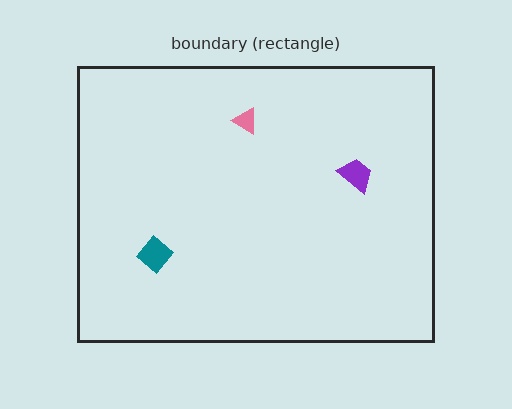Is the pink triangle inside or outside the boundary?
Inside.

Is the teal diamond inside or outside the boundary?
Inside.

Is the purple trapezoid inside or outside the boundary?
Inside.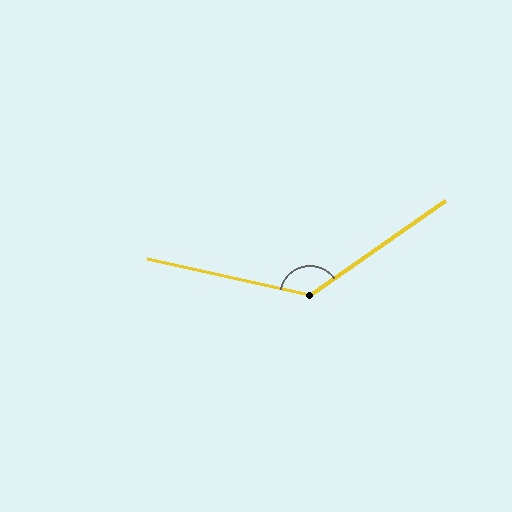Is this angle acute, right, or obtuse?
It is obtuse.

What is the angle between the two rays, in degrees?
Approximately 132 degrees.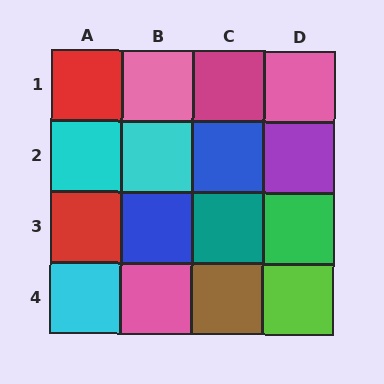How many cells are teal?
1 cell is teal.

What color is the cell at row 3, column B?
Blue.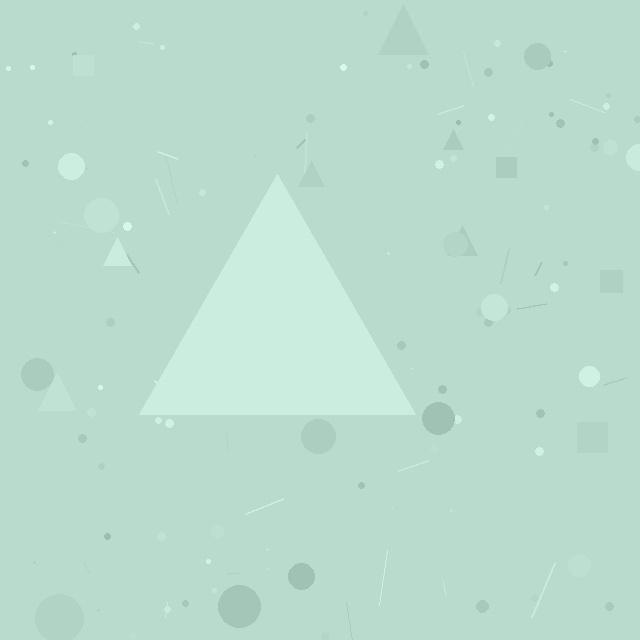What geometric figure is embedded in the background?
A triangle is embedded in the background.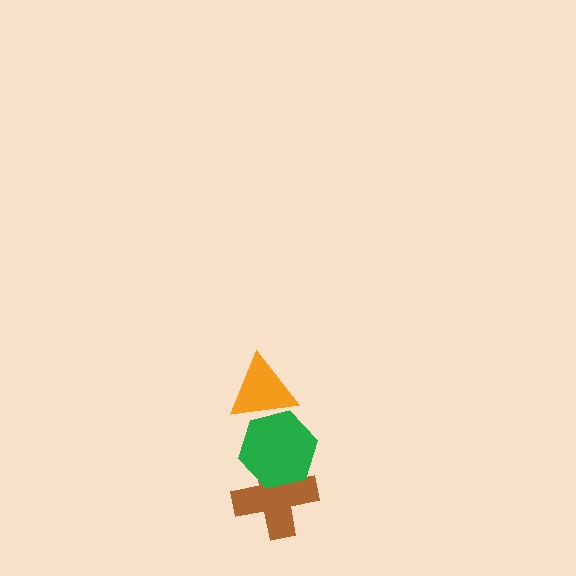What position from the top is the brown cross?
The brown cross is 3rd from the top.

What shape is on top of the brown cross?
The green hexagon is on top of the brown cross.